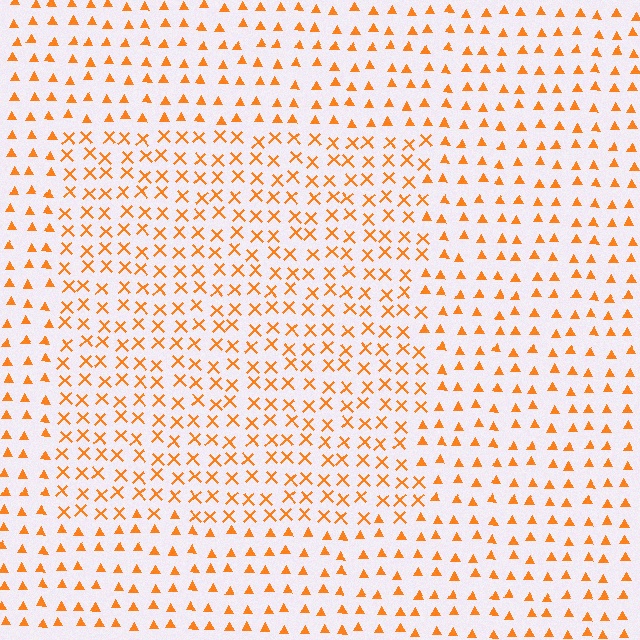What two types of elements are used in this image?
The image uses X marks inside the rectangle region and triangles outside it.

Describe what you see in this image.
The image is filled with small orange elements arranged in a uniform grid. A rectangle-shaped region contains X marks, while the surrounding area contains triangles. The boundary is defined purely by the change in element shape.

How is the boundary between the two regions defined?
The boundary is defined by a change in element shape: X marks inside vs. triangles outside. All elements share the same color and spacing.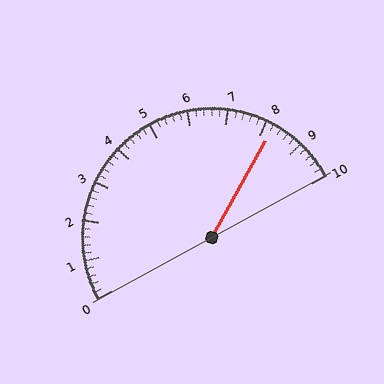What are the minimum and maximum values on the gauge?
The gauge ranges from 0 to 10.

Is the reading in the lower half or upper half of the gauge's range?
The reading is in the upper half of the range (0 to 10).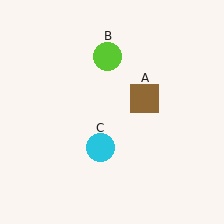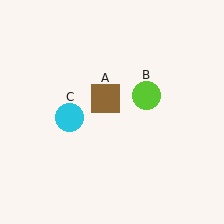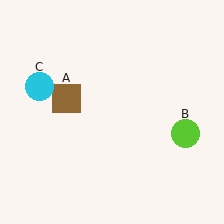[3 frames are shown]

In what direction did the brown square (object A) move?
The brown square (object A) moved left.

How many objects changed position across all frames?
3 objects changed position: brown square (object A), lime circle (object B), cyan circle (object C).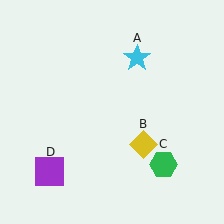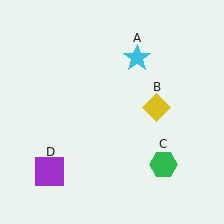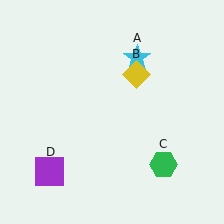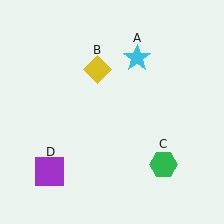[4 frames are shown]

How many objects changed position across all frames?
1 object changed position: yellow diamond (object B).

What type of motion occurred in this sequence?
The yellow diamond (object B) rotated counterclockwise around the center of the scene.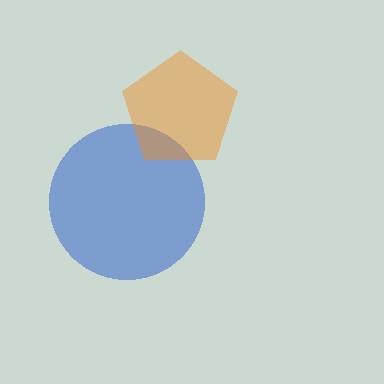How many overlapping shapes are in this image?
There are 2 overlapping shapes in the image.